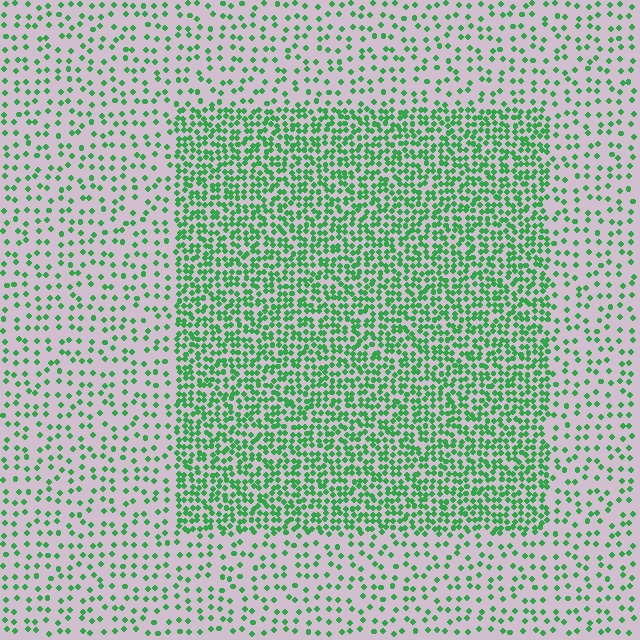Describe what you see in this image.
The image contains small green elements arranged at two different densities. A rectangle-shaped region is visible where the elements are more densely packed than the surrounding area.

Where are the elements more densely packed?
The elements are more densely packed inside the rectangle boundary.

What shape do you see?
I see a rectangle.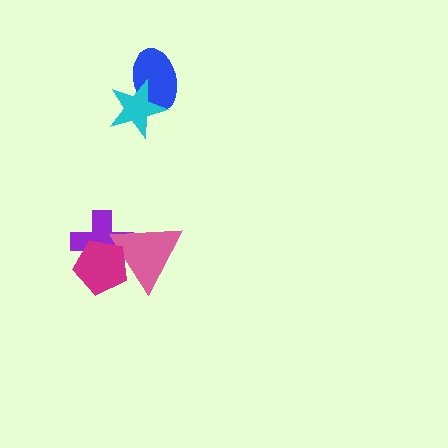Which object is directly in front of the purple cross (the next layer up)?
The pink triangle is directly in front of the purple cross.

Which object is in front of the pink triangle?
The magenta pentagon is in front of the pink triangle.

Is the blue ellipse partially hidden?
Yes, it is partially covered by another shape.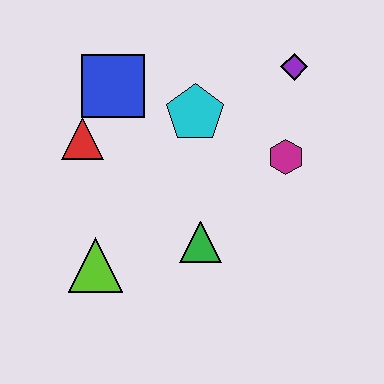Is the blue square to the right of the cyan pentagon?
No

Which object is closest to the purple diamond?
The magenta hexagon is closest to the purple diamond.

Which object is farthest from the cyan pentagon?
The lime triangle is farthest from the cyan pentagon.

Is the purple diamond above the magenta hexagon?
Yes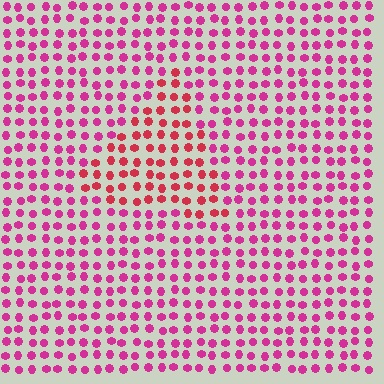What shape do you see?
I see a triangle.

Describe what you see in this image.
The image is filled with small magenta elements in a uniform arrangement. A triangle-shaped region is visible where the elements are tinted to a slightly different hue, forming a subtle color boundary.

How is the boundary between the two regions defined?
The boundary is defined purely by a slight shift in hue (about 28 degrees). Spacing, size, and orientation are identical on both sides.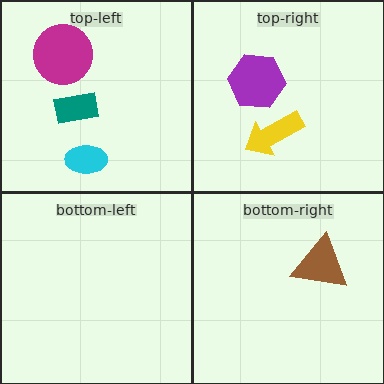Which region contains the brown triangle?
The bottom-right region.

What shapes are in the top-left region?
The cyan ellipse, the teal rectangle, the magenta circle.